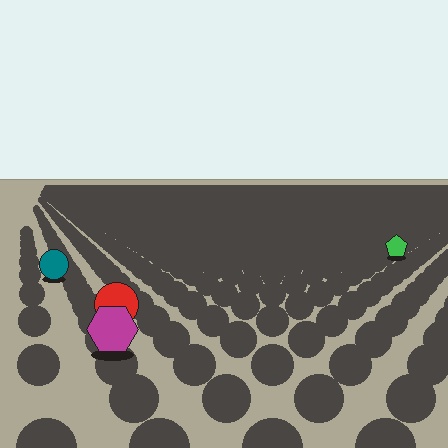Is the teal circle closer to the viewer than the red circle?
No. The red circle is closer — you can tell from the texture gradient: the ground texture is coarser near it.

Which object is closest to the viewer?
The magenta hexagon is closest. The texture marks near it are larger and more spread out.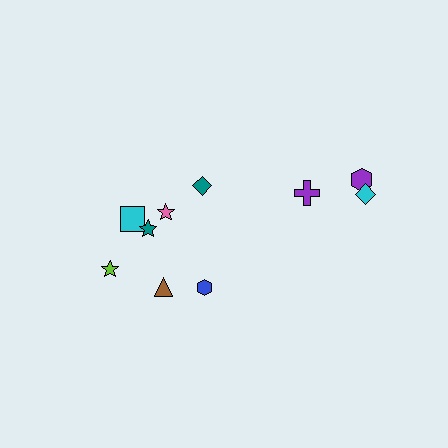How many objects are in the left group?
There are 7 objects.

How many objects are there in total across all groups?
There are 10 objects.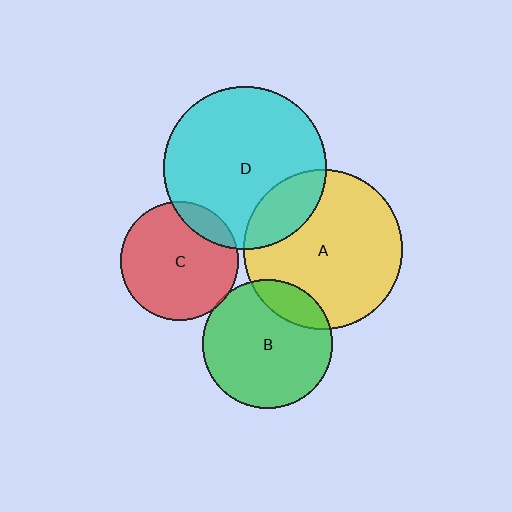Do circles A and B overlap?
Yes.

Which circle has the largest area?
Circle D (cyan).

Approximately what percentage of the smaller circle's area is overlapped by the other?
Approximately 15%.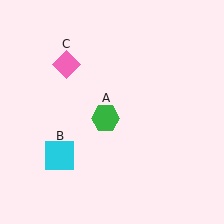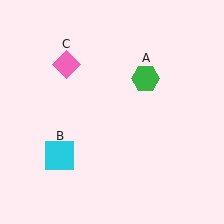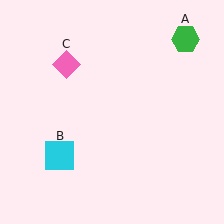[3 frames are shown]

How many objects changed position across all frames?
1 object changed position: green hexagon (object A).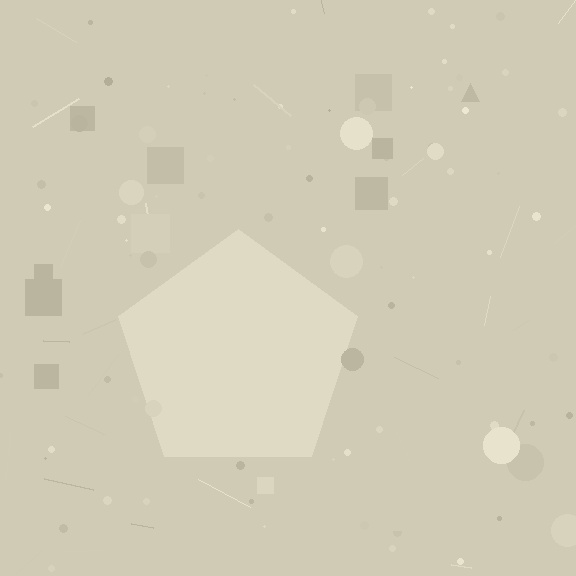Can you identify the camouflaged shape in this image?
The camouflaged shape is a pentagon.